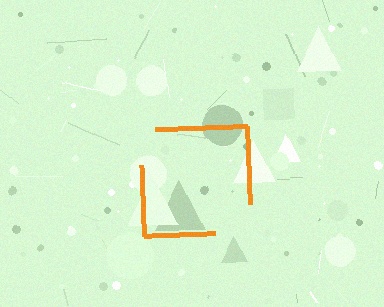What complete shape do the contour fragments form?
The contour fragments form a square.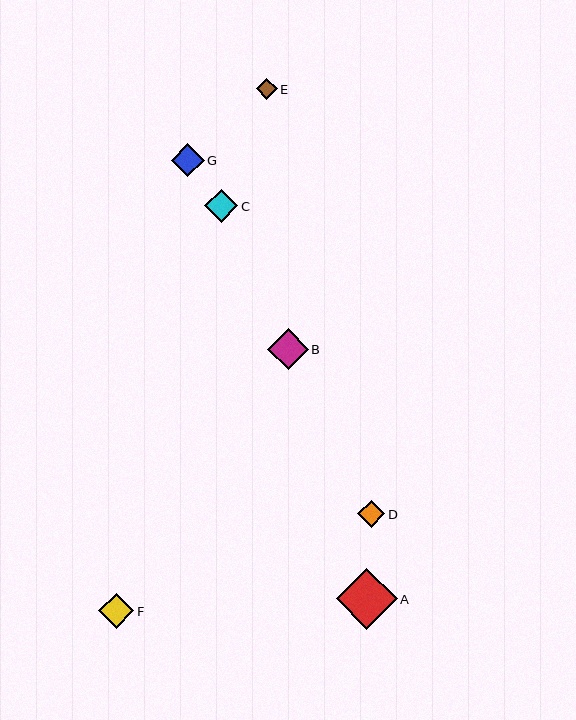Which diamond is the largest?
Diamond A is the largest with a size of approximately 61 pixels.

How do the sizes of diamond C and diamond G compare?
Diamond C and diamond G are approximately the same size.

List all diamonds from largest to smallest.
From largest to smallest: A, B, F, C, G, D, E.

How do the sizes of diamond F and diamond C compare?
Diamond F and diamond C are approximately the same size.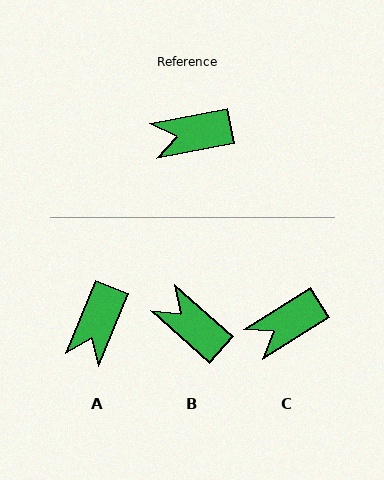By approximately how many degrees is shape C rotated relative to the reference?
Approximately 21 degrees counter-clockwise.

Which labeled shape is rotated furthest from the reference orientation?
A, about 56 degrees away.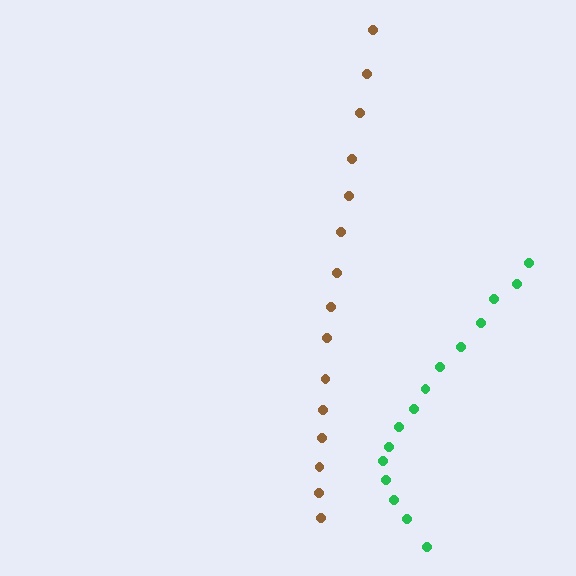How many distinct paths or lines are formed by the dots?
There are 2 distinct paths.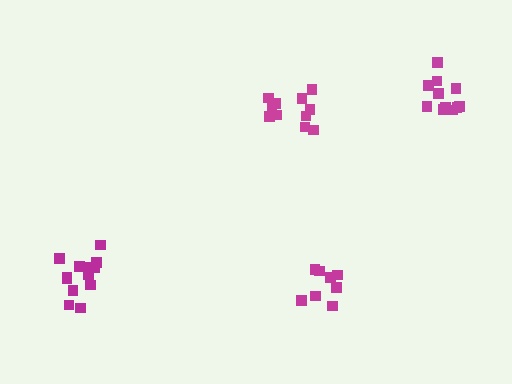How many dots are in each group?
Group 1: 11 dots, Group 2: 11 dots, Group 3: 8 dots, Group 4: 13 dots (43 total).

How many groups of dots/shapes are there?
There are 4 groups.